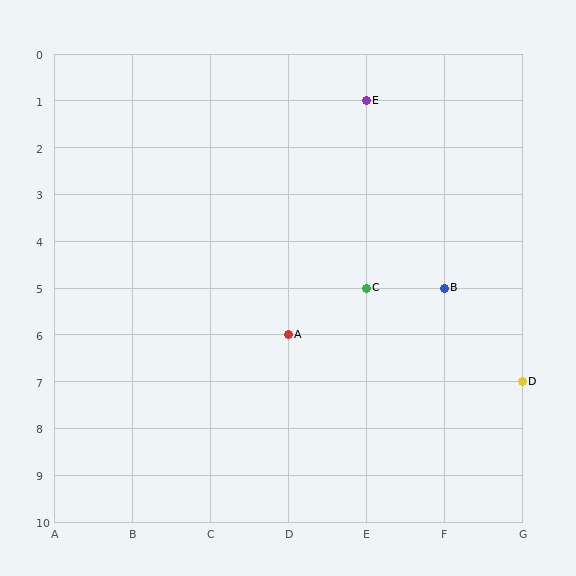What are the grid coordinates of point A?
Point A is at grid coordinates (D, 6).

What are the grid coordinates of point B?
Point B is at grid coordinates (F, 5).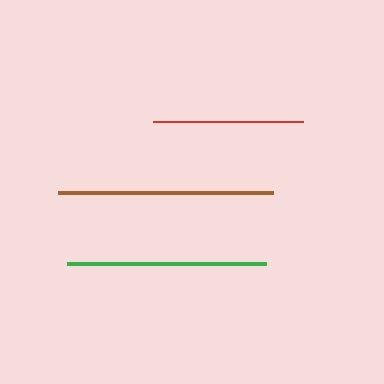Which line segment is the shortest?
The red line is the shortest at approximately 150 pixels.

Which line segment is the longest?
The brown line is the longest at approximately 216 pixels.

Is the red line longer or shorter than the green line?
The green line is longer than the red line.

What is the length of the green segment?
The green segment is approximately 199 pixels long.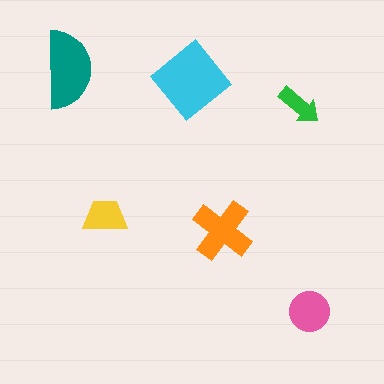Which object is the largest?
The cyan diamond.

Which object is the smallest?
The green arrow.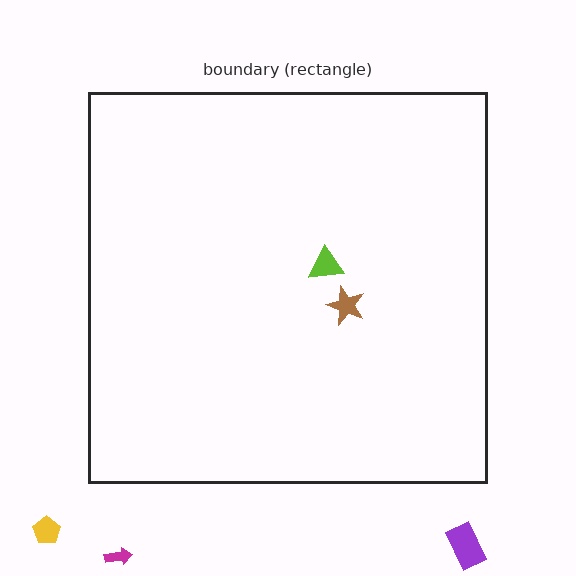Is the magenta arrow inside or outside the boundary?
Outside.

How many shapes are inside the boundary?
2 inside, 3 outside.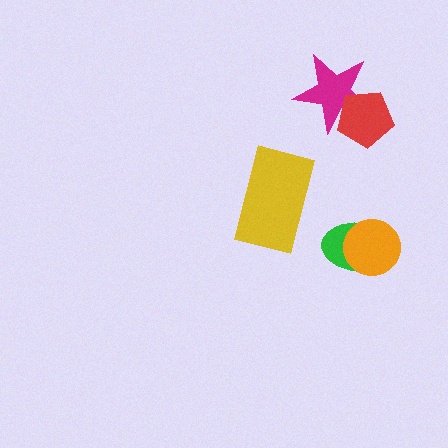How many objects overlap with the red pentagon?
1 object overlaps with the red pentagon.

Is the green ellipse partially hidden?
Yes, it is partially covered by another shape.